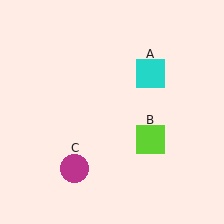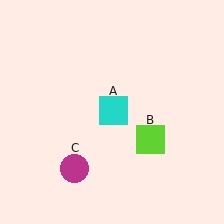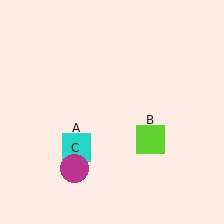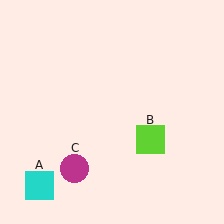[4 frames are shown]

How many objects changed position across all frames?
1 object changed position: cyan square (object A).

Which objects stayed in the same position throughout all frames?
Lime square (object B) and magenta circle (object C) remained stationary.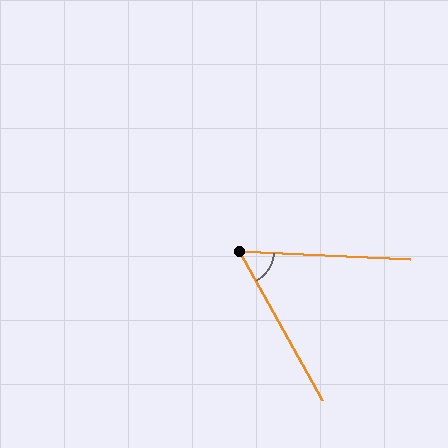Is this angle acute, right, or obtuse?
It is acute.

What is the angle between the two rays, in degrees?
Approximately 58 degrees.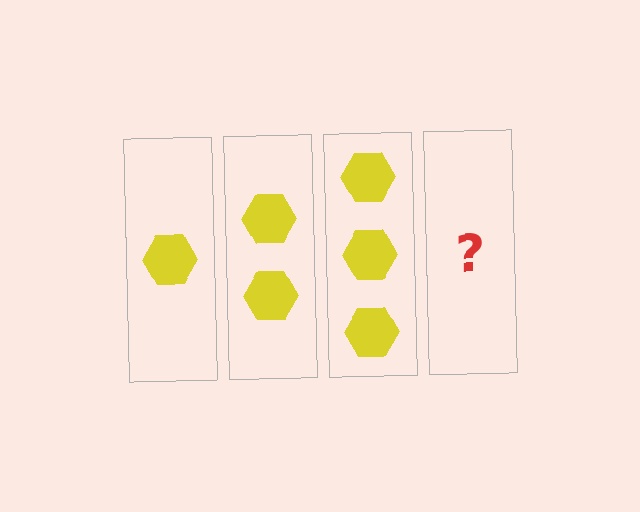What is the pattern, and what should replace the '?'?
The pattern is that each step adds one more hexagon. The '?' should be 4 hexagons.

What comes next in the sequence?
The next element should be 4 hexagons.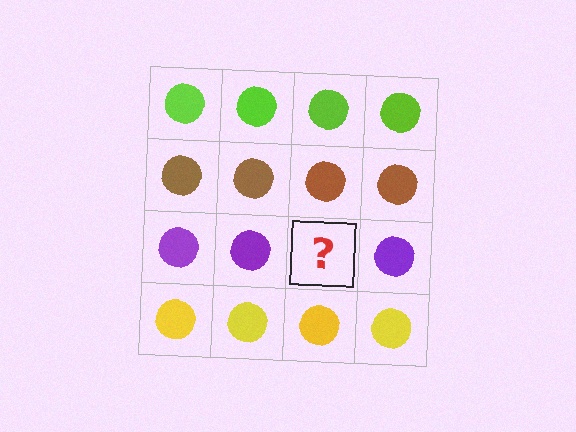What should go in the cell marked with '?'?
The missing cell should contain a purple circle.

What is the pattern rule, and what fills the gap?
The rule is that each row has a consistent color. The gap should be filled with a purple circle.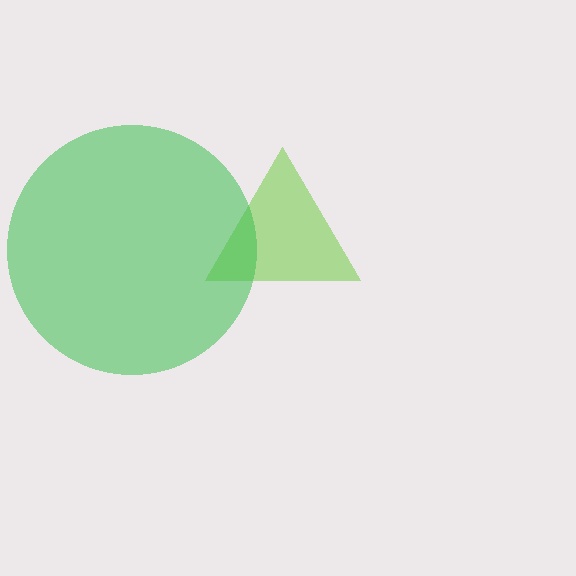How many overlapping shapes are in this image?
There are 2 overlapping shapes in the image.